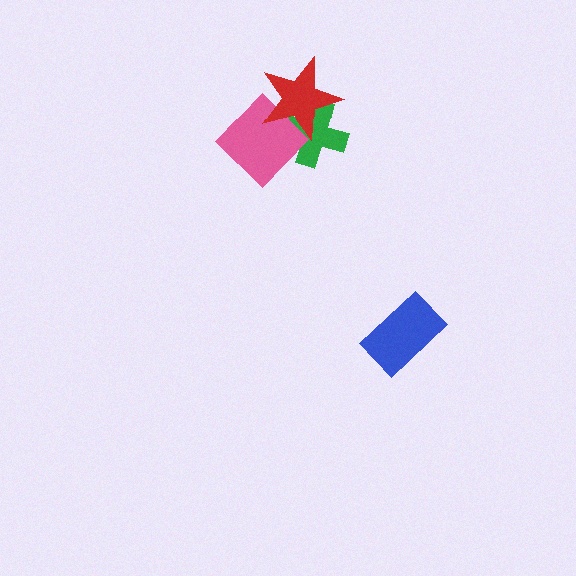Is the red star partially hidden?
No, no other shape covers it.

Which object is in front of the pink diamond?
The red star is in front of the pink diamond.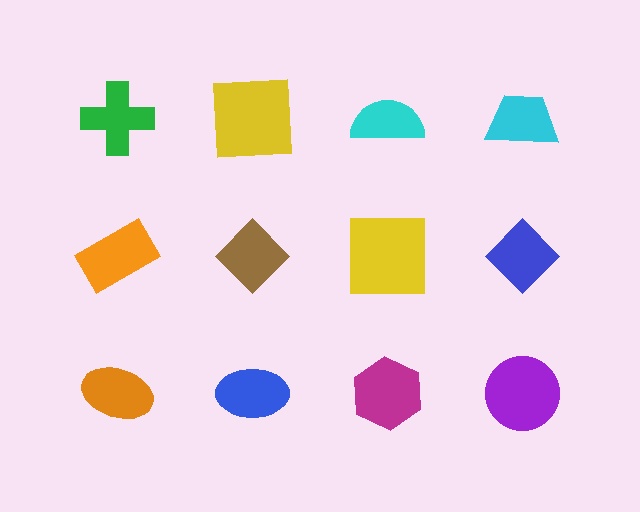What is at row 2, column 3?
A yellow square.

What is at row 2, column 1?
An orange rectangle.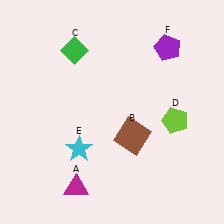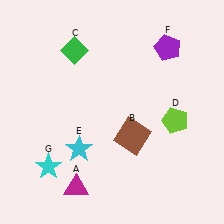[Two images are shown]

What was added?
A cyan star (G) was added in Image 2.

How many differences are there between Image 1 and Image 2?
There is 1 difference between the two images.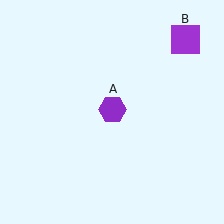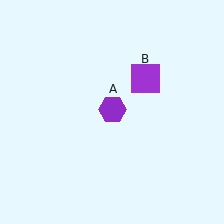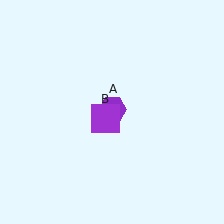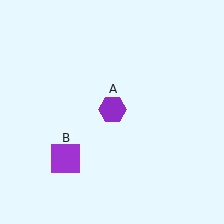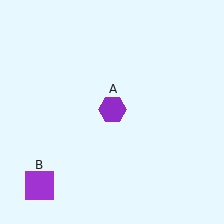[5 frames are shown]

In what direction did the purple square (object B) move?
The purple square (object B) moved down and to the left.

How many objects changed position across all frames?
1 object changed position: purple square (object B).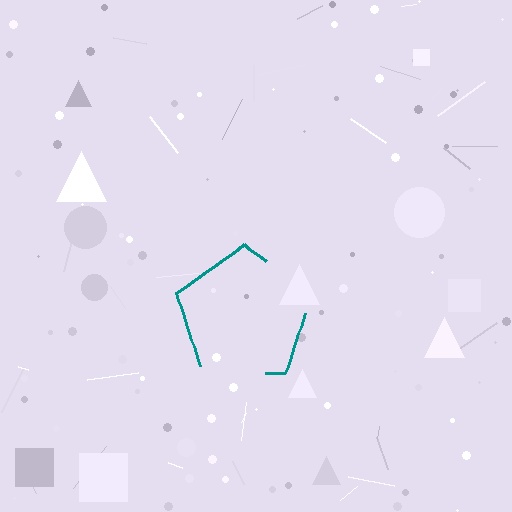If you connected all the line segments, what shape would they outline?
They would outline a pentagon.